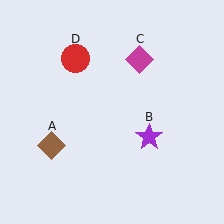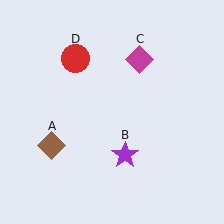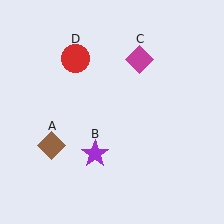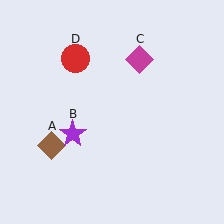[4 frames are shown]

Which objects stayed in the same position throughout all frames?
Brown diamond (object A) and magenta diamond (object C) and red circle (object D) remained stationary.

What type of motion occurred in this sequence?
The purple star (object B) rotated clockwise around the center of the scene.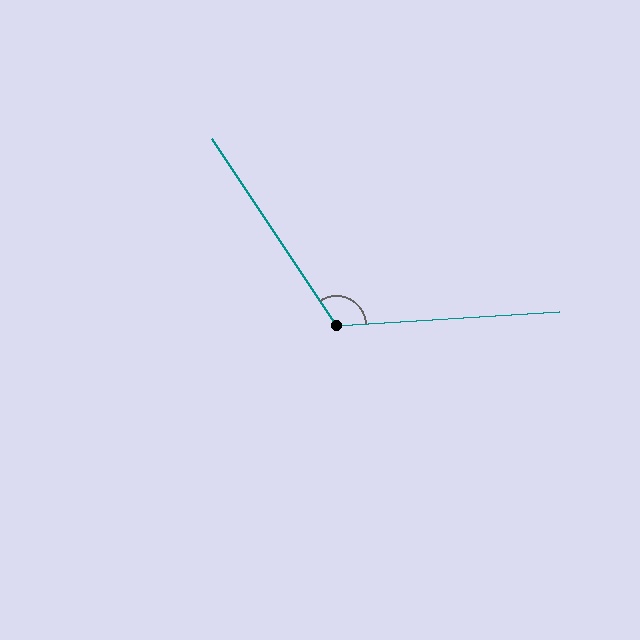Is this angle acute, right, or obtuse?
It is obtuse.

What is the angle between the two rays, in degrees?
Approximately 120 degrees.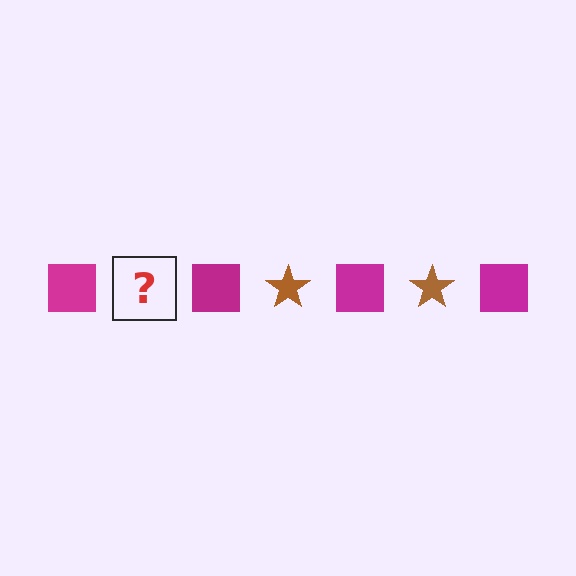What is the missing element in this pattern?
The missing element is a brown star.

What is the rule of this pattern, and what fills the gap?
The rule is that the pattern alternates between magenta square and brown star. The gap should be filled with a brown star.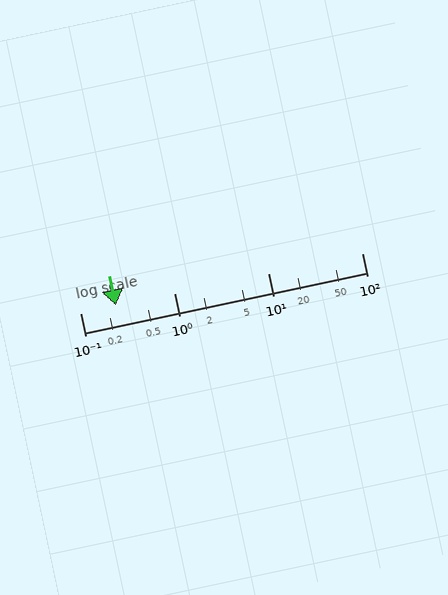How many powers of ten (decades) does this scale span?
The scale spans 3 decades, from 0.1 to 100.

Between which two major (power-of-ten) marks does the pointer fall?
The pointer is between 0.1 and 1.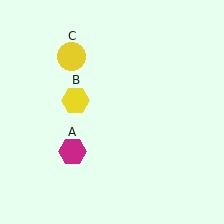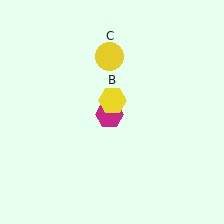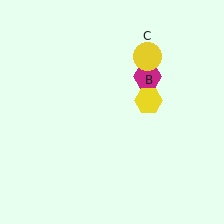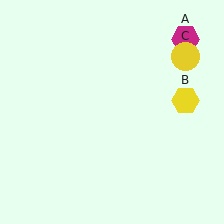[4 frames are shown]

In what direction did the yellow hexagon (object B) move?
The yellow hexagon (object B) moved right.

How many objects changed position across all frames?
3 objects changed position: magenta hexagon (object A), yellow hexagon (object B), yellow circle (object C).